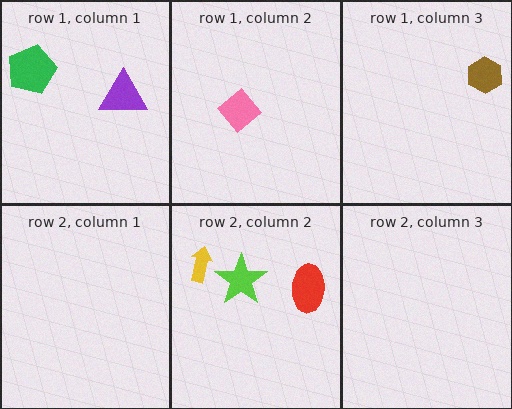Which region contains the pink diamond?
The row 1, column 2 region.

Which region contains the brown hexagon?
The row 1, column 3 region.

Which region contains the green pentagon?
The row 1, column 1 region.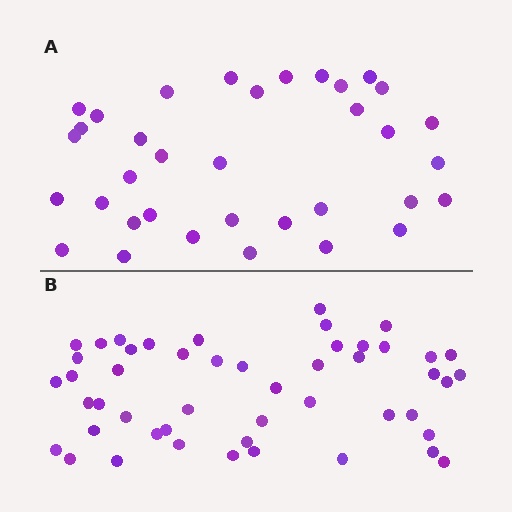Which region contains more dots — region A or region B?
Region B (the bottom region) has more dots.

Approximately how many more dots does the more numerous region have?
Region B has approximately 15 more dots than region A.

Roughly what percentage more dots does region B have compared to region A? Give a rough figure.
About 40% more.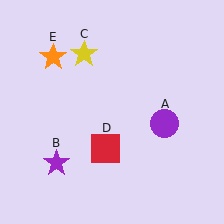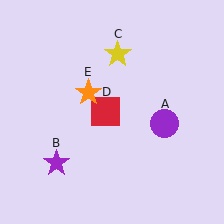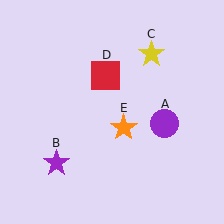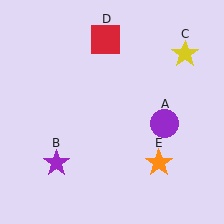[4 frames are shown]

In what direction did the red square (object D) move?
The red square (object D) moved up.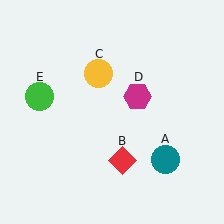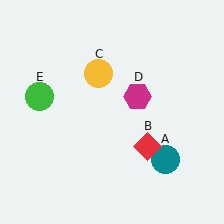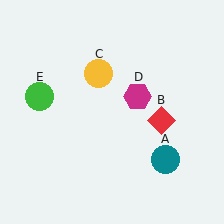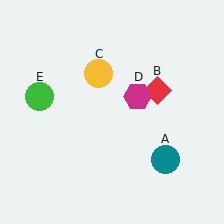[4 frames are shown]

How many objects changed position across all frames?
1 object changed position: red diamond (object B).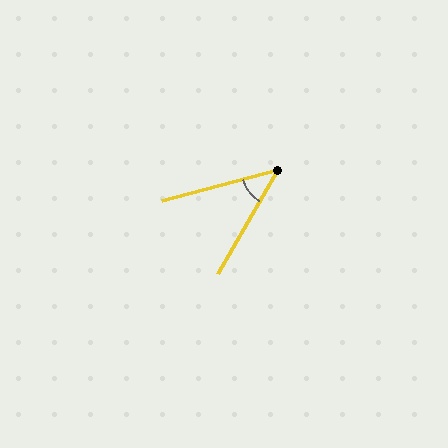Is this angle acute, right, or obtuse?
It is acute.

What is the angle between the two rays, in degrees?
Approximately 45 degrees.